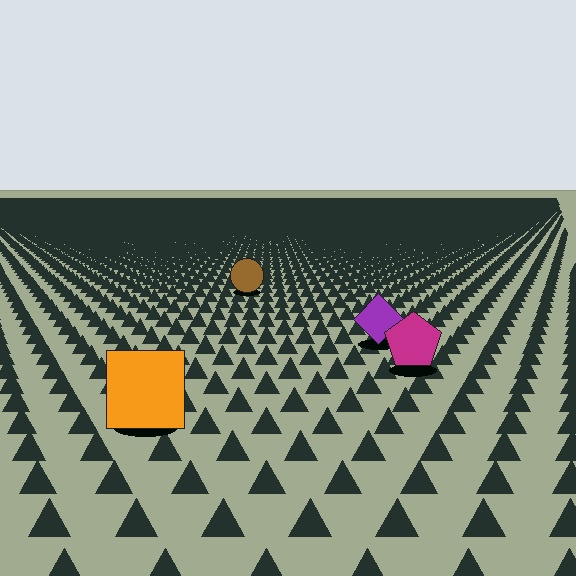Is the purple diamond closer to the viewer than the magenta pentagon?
No. The magenta pentagon is closer — you can tell from the texture gradient: the ground texture is coarser near it.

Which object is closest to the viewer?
The orange square is closest. The texture marks near it are larger and more spread out.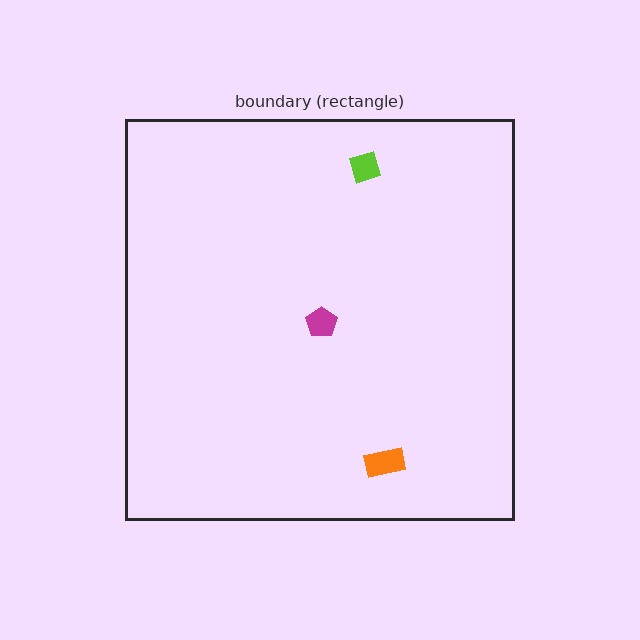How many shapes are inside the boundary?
3 inside, 0 outside.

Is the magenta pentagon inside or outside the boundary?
Inside.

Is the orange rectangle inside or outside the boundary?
Inside.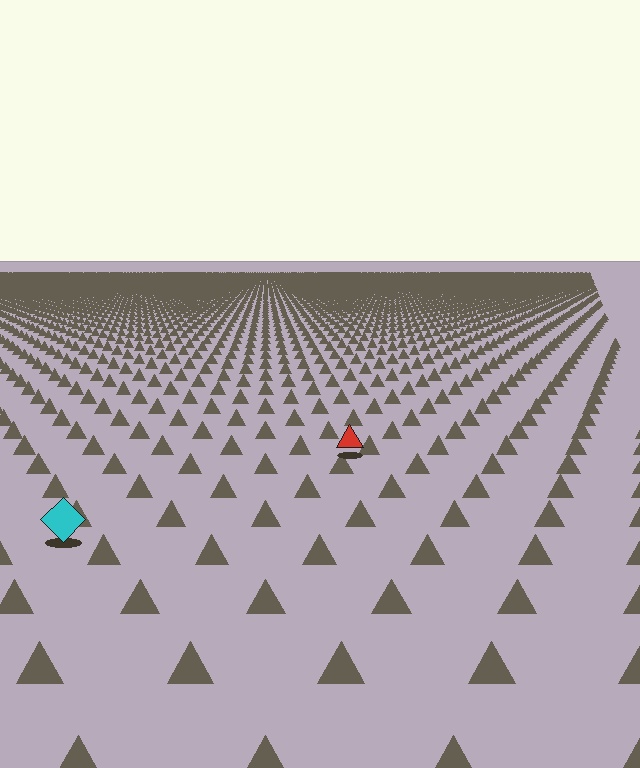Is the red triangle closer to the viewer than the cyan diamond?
No. The cyan diamond is closer — you can tell from the texture gradient: the ground texture is coarser near it.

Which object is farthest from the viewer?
The red triangle is farthest from the viewer. It appears smaller and the ground texture around it is denser.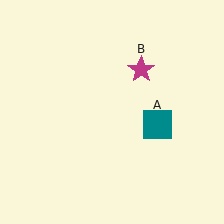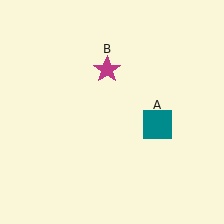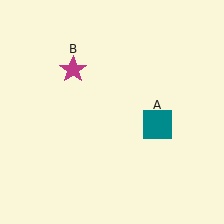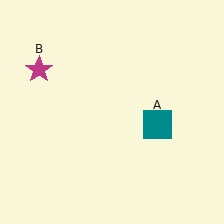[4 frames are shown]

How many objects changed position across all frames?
1 object changed position: magenta star (object B).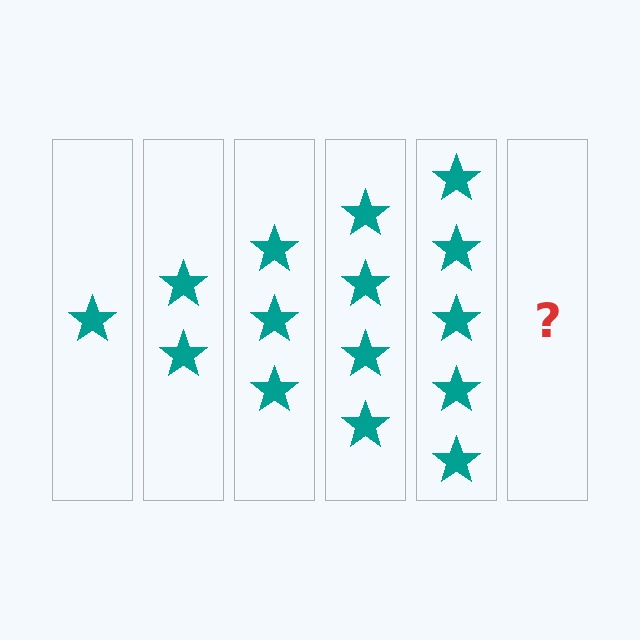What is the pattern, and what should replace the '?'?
The pattern is that each step adds one more star. The '?' should be 6 stars.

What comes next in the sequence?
The next element should be 6 stars.